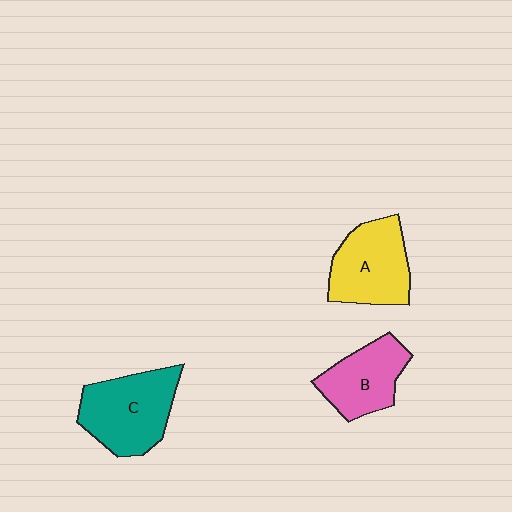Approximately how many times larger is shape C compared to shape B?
Approximately 1.3 times.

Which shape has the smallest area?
Shape B (pink).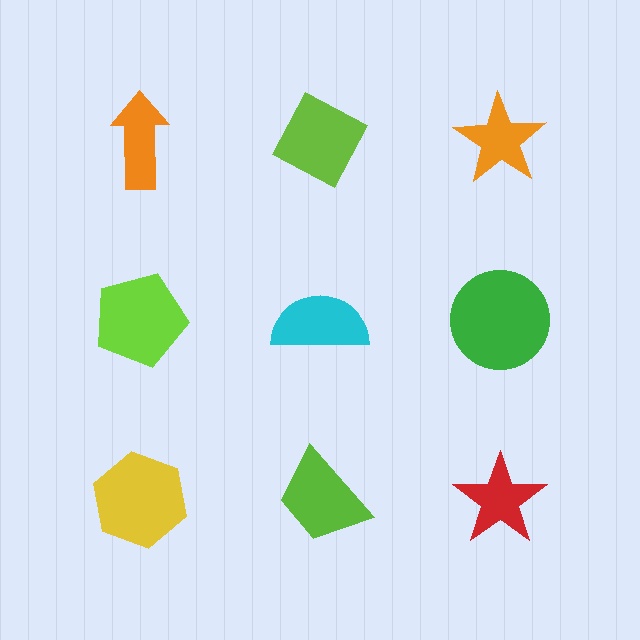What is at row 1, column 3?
An orange star.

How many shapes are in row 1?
3 shapes.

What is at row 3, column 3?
A red star.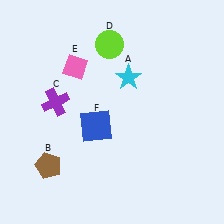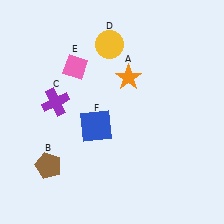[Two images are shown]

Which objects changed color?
A changed from cyan to orange. D changed from lime to yellow.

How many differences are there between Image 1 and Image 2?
There are 2 differences between the two images.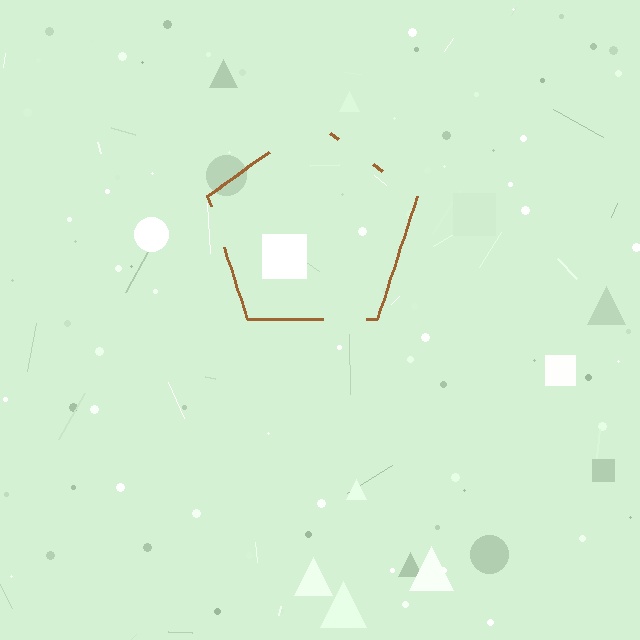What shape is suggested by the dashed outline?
The dashed outline suggests a pentagon.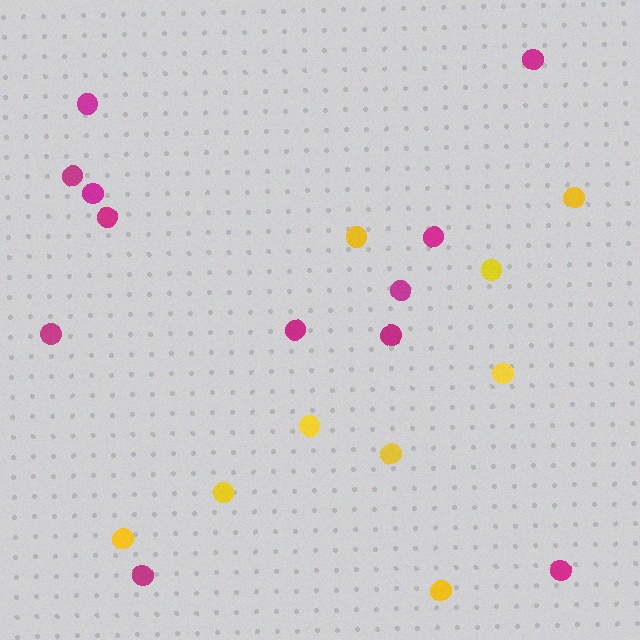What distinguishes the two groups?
There are 2 groups: one group of yellow circles (9) and one group of magenta circles (12).